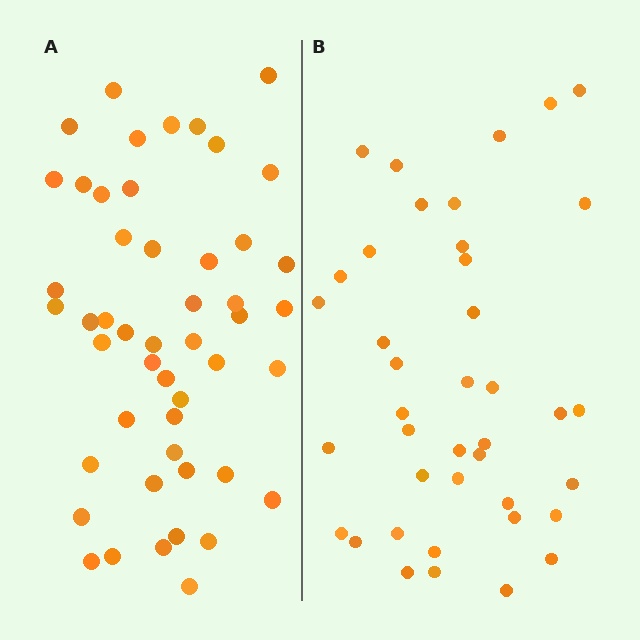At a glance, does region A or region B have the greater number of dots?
Region A (the left region) has more dots.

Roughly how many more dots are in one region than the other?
Region A has roughly 8 or so more dots than region B.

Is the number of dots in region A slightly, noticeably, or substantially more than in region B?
Region A has only slightly more — the two regions are fairly close. The ratio is roughly 1.2 to 1.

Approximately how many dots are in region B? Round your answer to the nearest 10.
About 40 dots.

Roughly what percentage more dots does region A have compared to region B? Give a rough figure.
About 20% more.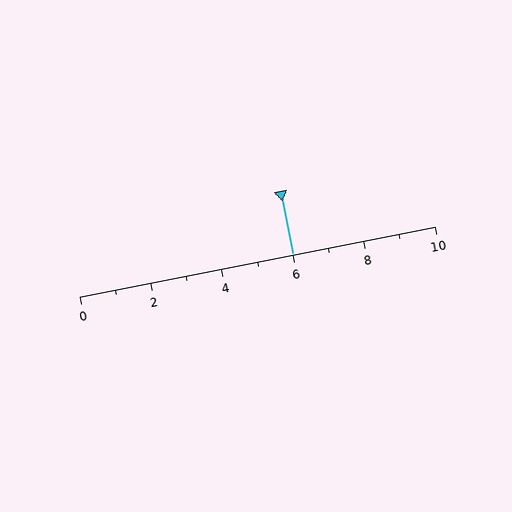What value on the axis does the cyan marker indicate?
The marker indicates approximately 6.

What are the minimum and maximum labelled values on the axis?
The axis runs from 0 to 10.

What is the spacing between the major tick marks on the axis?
The major ticks are spaced 2 apart.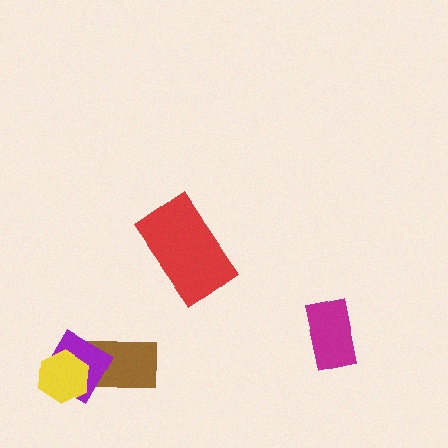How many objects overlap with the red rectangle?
0 objects overlap with the red rectangle.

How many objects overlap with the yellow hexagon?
2 objects overlap with the yellow hexagon.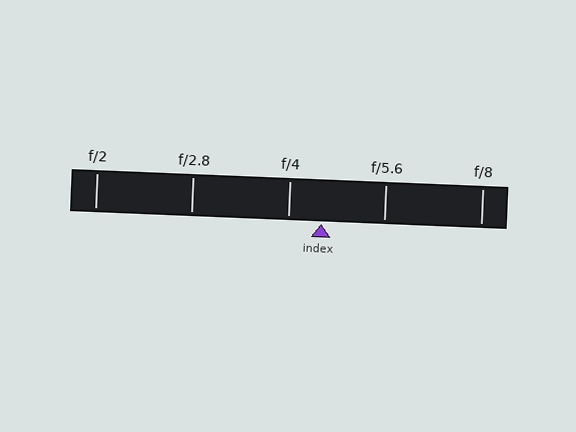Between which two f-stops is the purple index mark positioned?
The index mark is between f/4 and f/5.6.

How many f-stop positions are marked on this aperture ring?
There are 5 f-stop positions marked.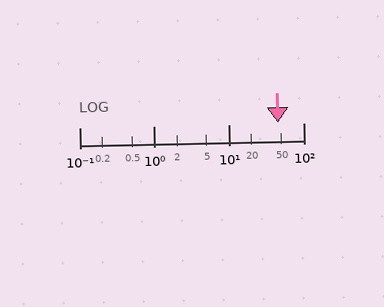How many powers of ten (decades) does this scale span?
The scale spans 3 decades, from 0.1 to 100.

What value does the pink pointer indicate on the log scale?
The pointer indicates approximately 46.